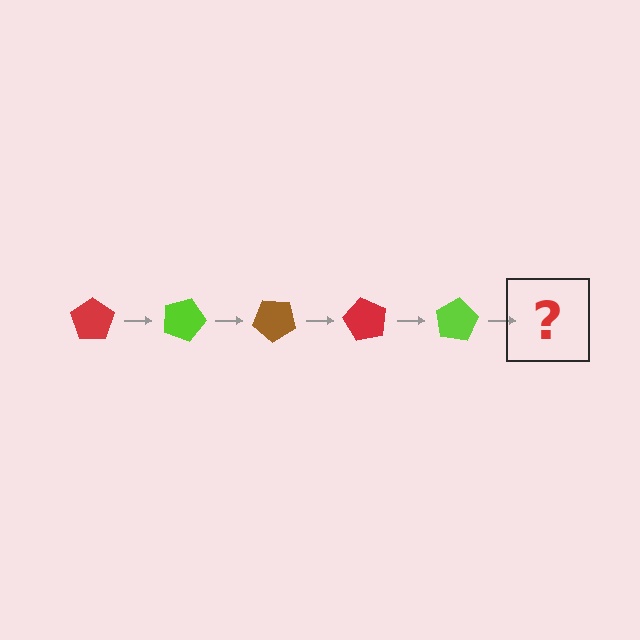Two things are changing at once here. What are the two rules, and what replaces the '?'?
The two rules are that it rotates 20 degrees each step and the color cycles through red, lime, and brown. The '?' should be a brown pentagon, rotated 100 degrees from the start.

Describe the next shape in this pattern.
It should be a brown pentagon, rotated 100 degrees from the start.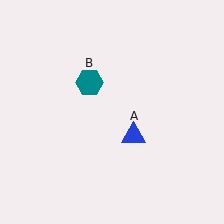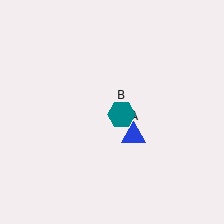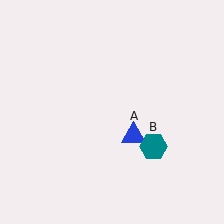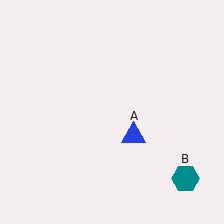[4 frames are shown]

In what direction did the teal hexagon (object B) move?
The teal hexagon (object B) moved down and to the right.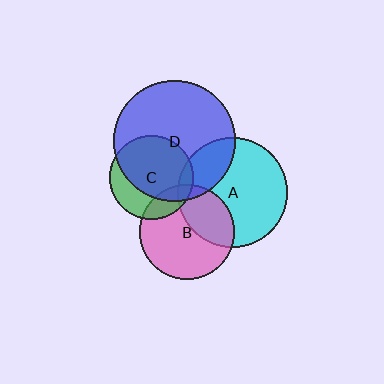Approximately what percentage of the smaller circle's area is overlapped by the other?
Approximately 10%.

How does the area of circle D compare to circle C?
Approximately 2.1 times.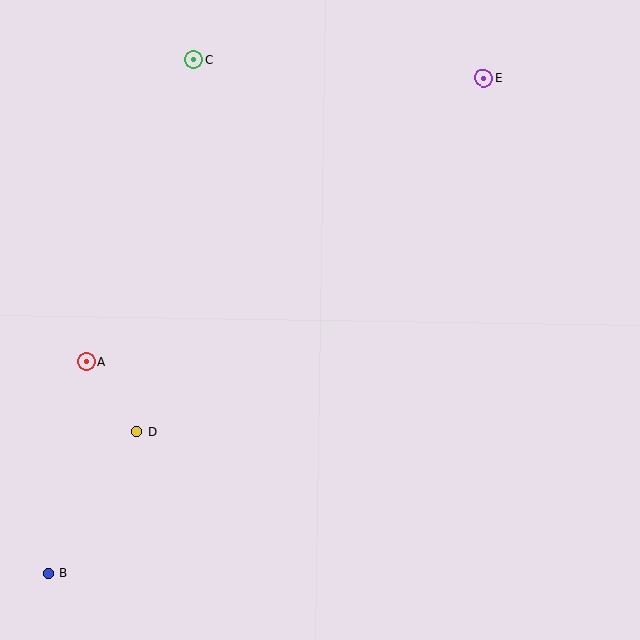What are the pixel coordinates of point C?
Point C is at (194, 60).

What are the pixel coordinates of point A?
Point A is at (87, 362).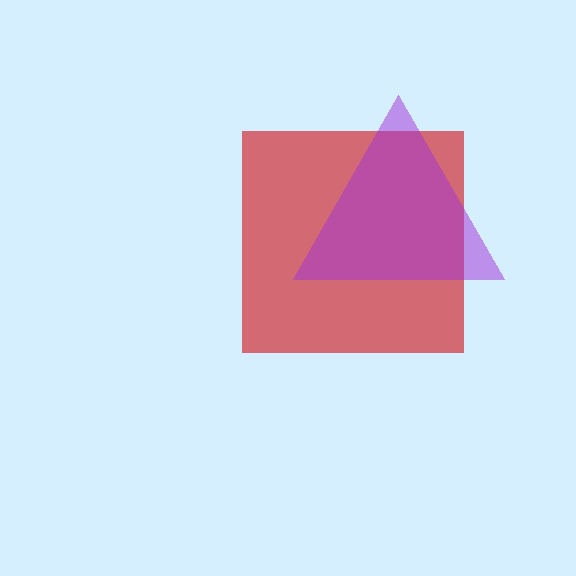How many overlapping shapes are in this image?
There are 2 overlapping shapes in the image.